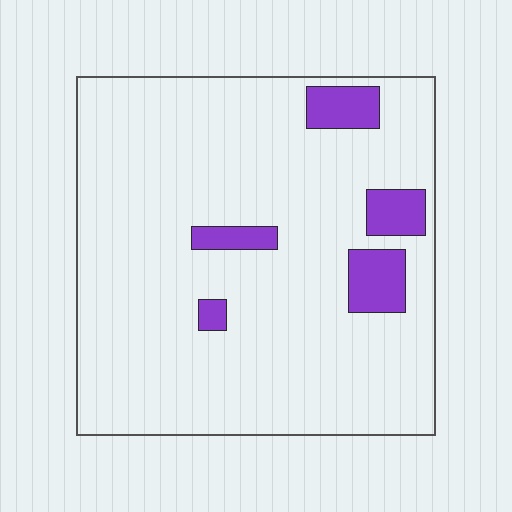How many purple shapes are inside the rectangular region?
5.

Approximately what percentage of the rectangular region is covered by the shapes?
Approximately 10%.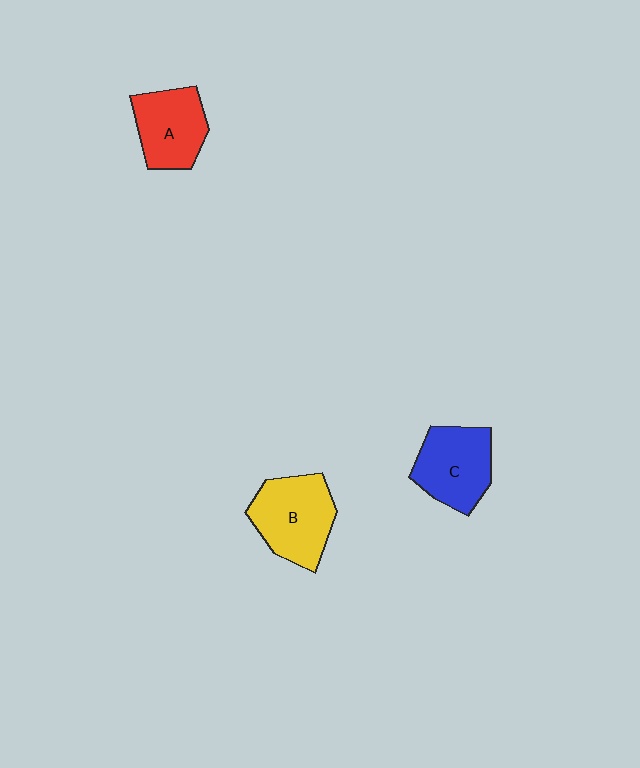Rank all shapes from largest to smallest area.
From largest to smallest: B (yellow), C (blue), A (red).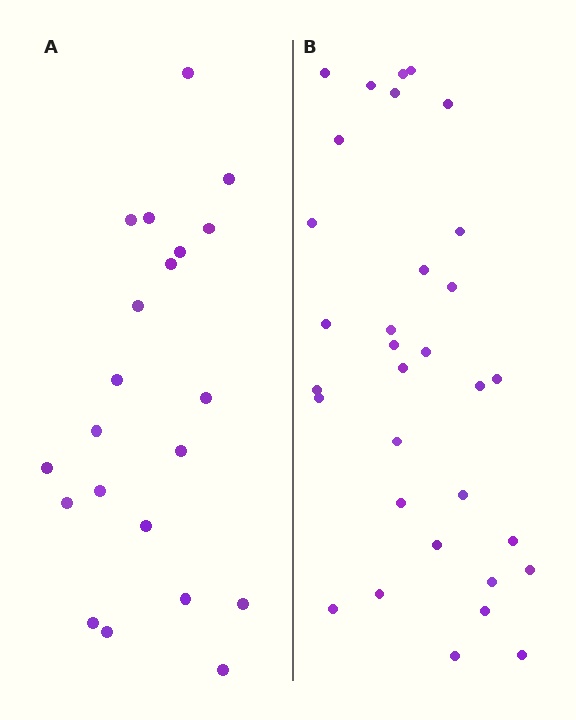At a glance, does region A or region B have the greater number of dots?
Region B (the right region) has more dots.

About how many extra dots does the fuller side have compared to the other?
Region B has roughly 12 or so more dots than region A.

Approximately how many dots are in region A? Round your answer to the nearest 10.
About 20 dots. (The exact count is 21, which rounds to 20.)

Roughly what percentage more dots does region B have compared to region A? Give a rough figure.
About 50% more.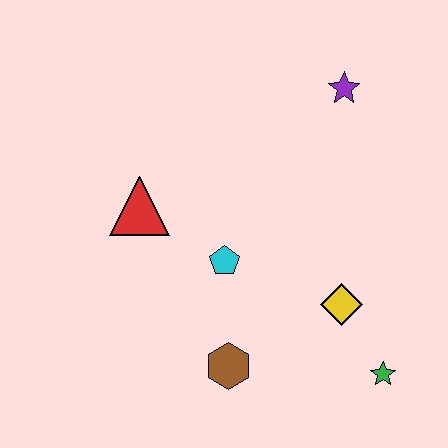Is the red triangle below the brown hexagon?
No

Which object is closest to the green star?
The yellow diamond is closest to the green star.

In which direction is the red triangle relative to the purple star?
The red triangle is to the left of the purple star.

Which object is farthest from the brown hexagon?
The purple star is farthest from the brown hexagon.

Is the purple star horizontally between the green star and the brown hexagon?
Yes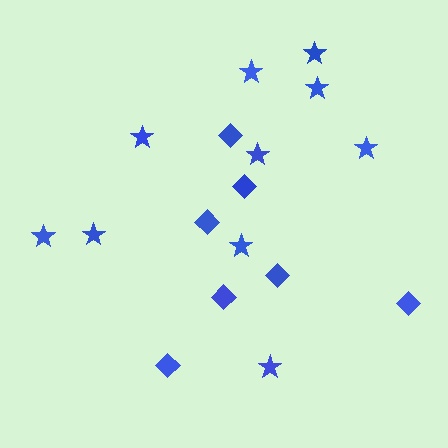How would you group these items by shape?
There are 2 groups: one group of stars (10) and one group of diamonds (7).